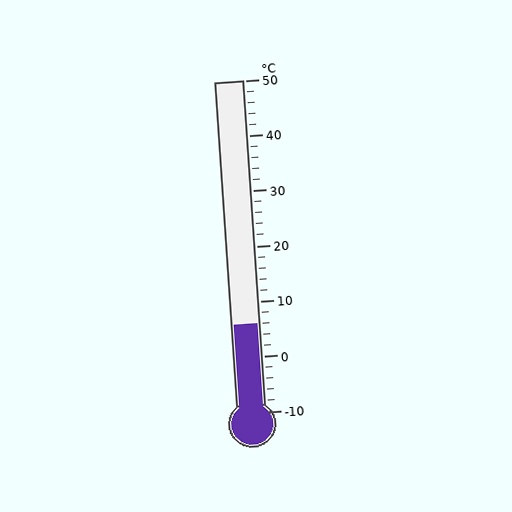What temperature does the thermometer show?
The thermometer shows approximately 6°C.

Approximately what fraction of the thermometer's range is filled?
The thermometer is filled to approximately 25% of its range.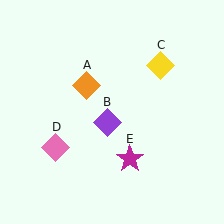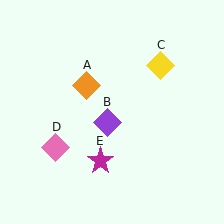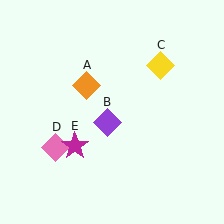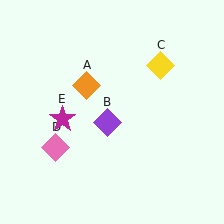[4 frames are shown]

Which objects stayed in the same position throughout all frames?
Orange diamond (object A) and purple diamond (object B) and yellow diamond (object C) and pink diamond (object D) remained stationary.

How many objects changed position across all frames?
1 object changed position: magenta star (object E).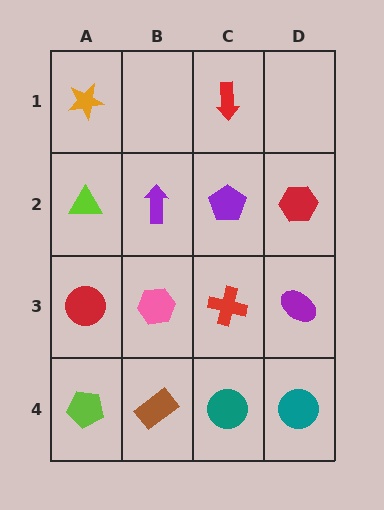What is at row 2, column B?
A purple arrow.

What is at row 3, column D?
A purple ellipse.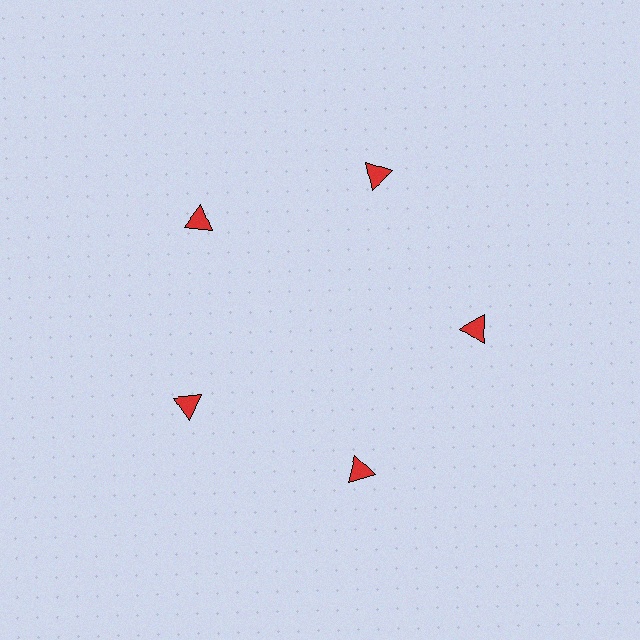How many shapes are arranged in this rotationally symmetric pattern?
There are 5 shapes, arranged in 5 groups of 1.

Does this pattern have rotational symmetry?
Yes, this pattern has 5-fold rotational symmetry. It looks the same after rotating 72 degrees around the center.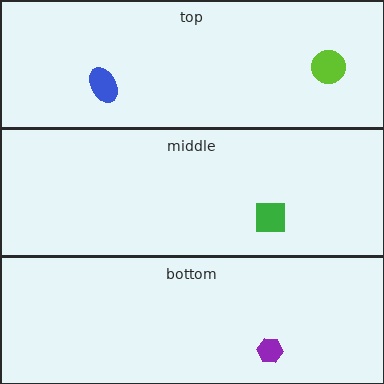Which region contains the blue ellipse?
The top region.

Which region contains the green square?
The middle region.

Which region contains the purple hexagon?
The bottom region.